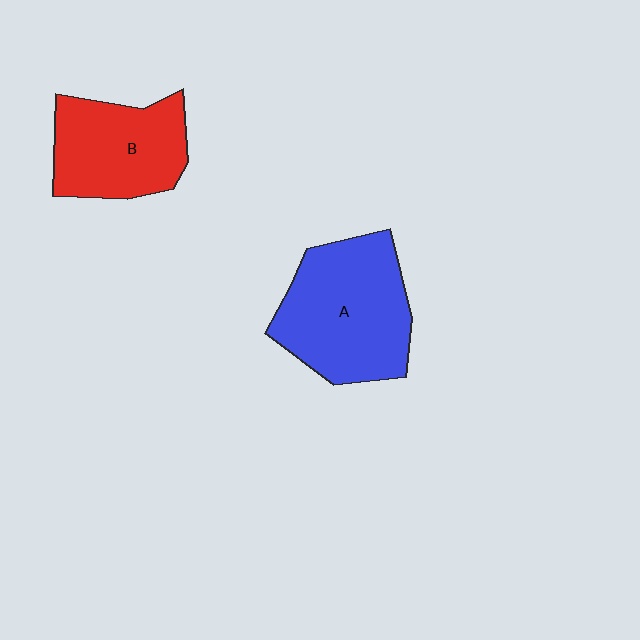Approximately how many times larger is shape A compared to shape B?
Approximately 1.3 times.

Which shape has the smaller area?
Shape B (red).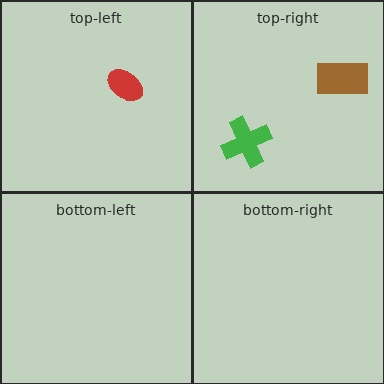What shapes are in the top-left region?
The red ellipse.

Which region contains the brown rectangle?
The top-right region.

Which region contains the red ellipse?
The top-left region.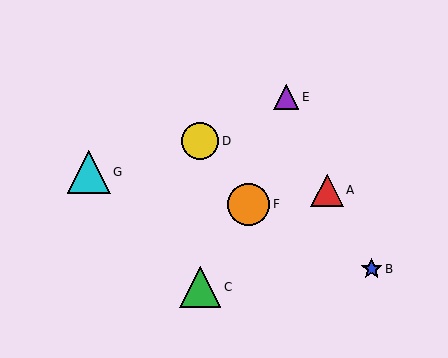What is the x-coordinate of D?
Object D is at x≈200.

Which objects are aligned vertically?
Objects C, D are aligned vertically.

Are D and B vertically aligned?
No, D is at x≈200 and B is at x≈372.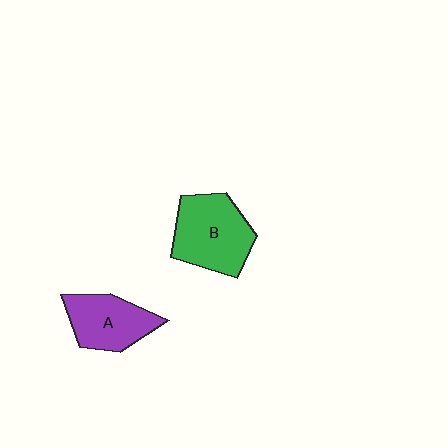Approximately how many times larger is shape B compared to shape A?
Approximately 1.3 times.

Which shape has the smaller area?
Shape A (purple).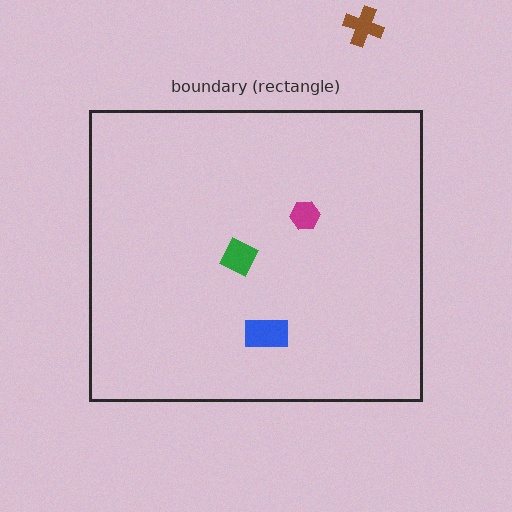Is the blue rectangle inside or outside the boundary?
Inside.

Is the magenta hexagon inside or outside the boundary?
Inside.